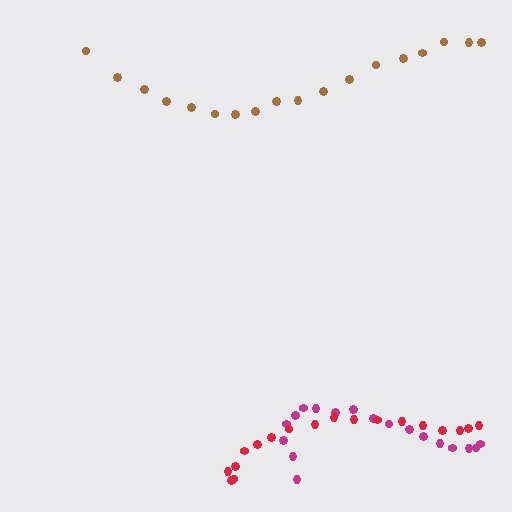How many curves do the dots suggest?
There are 3 distinct paths.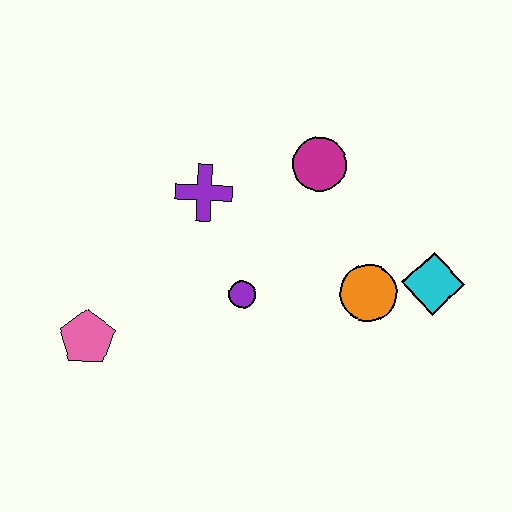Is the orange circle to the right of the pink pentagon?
Yes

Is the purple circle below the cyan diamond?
Yes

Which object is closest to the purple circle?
The purple cross is closest to the purple circle.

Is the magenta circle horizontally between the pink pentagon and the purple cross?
No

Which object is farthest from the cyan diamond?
The pink pentagon is farthest from the cyan diamond.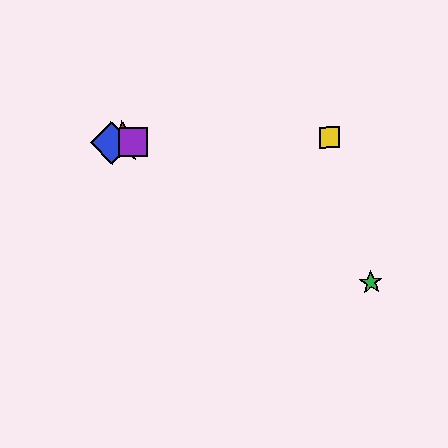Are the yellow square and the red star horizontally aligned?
Yes, both are at y≈137.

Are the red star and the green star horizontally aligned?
No, the red star is at y≈142 and the green star is at y≈283.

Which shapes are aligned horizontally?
The red star, the blue diamond, the yellow square, the purple square are aligned horizontally.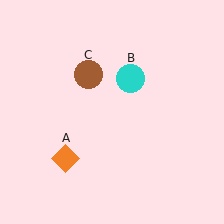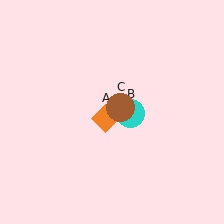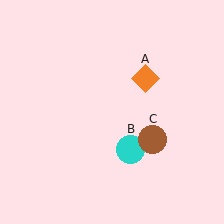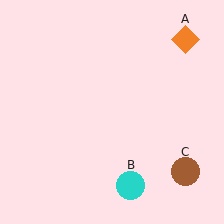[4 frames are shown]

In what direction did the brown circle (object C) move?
The brown circle (object C) moved down and to the right.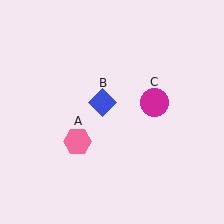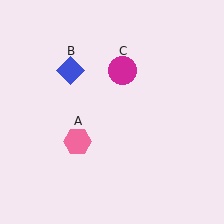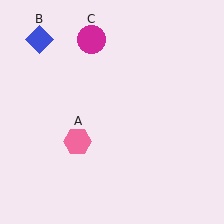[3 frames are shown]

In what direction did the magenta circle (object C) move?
The magenta circle (object C) moved up and to the left.